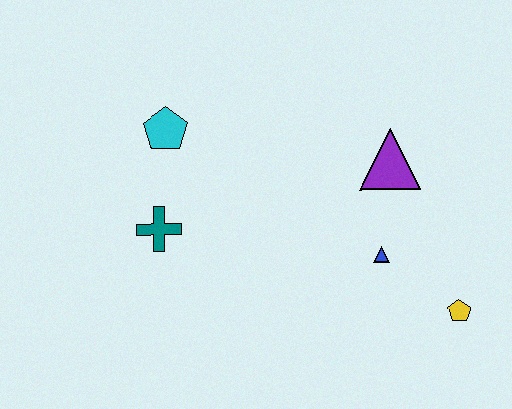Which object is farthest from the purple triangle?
The teal cross is farthest from the purple triangle.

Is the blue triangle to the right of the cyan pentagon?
Yes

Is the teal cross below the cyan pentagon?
Yes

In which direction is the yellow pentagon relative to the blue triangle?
The yellow pentagon is to the right of the blue triangle.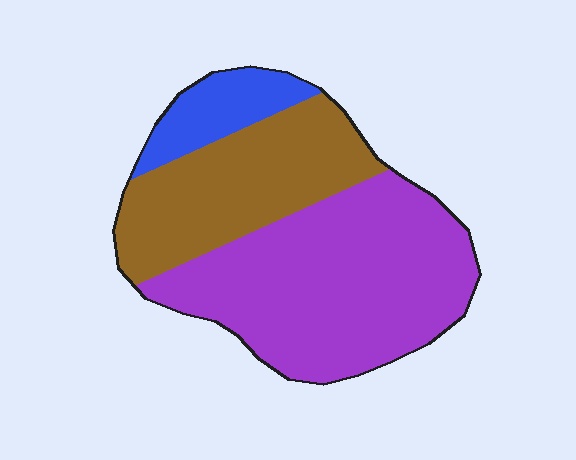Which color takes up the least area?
Blue, at roughly 10%.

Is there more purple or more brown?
Purple.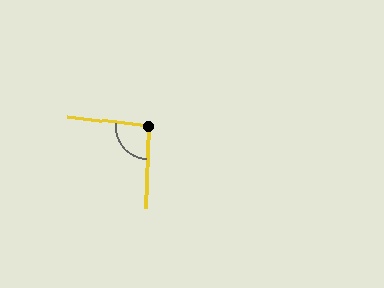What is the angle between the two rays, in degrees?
Approximately 96 degrees.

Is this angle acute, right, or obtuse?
It is obtuse.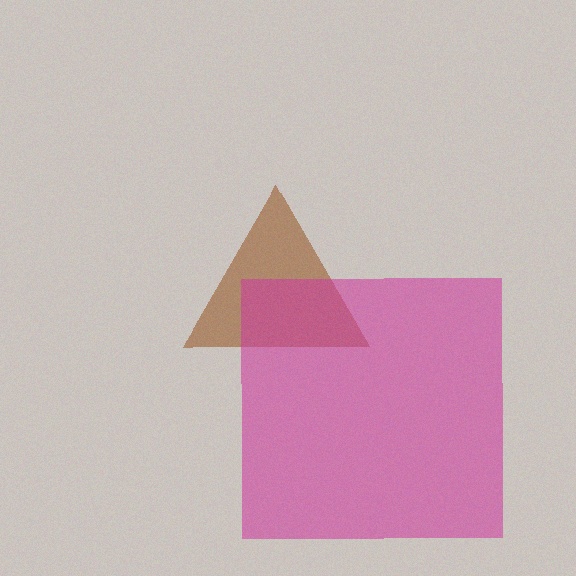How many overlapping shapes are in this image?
There are 2 overlapping shapes in the image.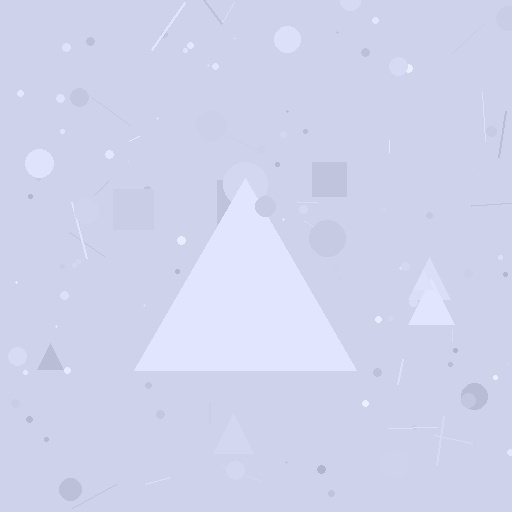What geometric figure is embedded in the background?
A triangle is embedded in the background.